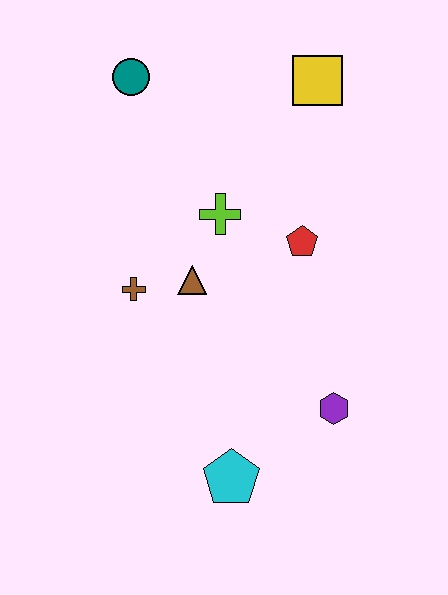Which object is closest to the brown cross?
The brown triangle is closest to the brown cross.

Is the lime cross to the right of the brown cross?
Yes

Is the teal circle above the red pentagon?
Yes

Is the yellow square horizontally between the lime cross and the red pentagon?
No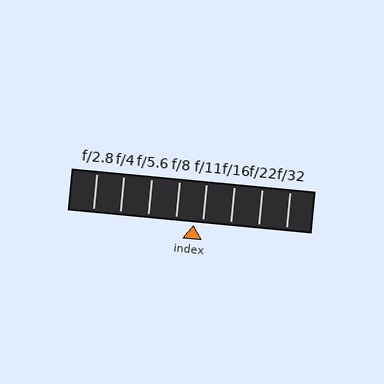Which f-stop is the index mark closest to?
The index mark is closest to f/11.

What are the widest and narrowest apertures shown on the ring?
The widest aperture shown is f/2.8 and the narrowest is f/32.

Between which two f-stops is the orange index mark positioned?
The index mark is between f/8 and f/11.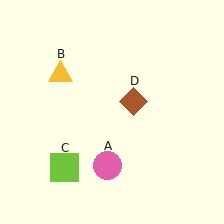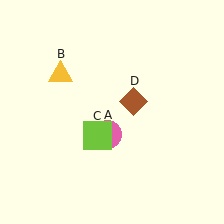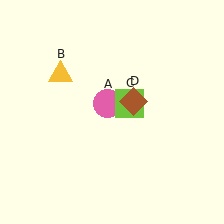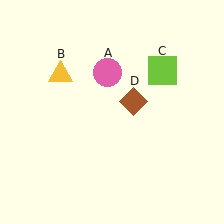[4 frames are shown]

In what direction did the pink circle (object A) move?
The pink circle (object A) moved up.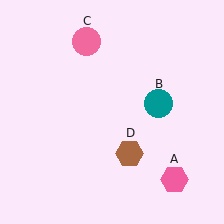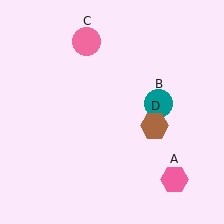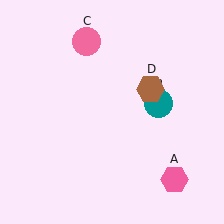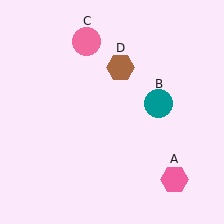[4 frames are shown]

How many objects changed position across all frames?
1 object changed position: brown hexagon (object D).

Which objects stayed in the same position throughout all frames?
Pink hexagon (object A) and teal circle (object B) and pink circle (object C) remained stationary.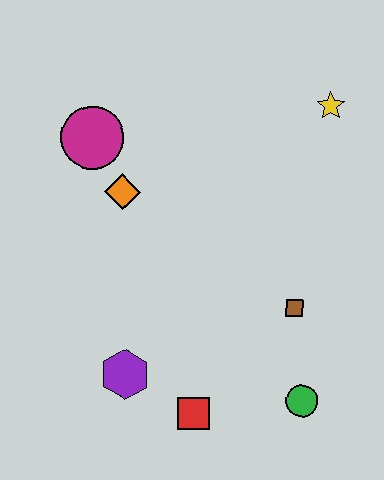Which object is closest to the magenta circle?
The orange diamond is closest to the magenta circle.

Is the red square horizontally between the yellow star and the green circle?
No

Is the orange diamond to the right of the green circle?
No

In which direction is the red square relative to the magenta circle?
The red square is below the magenta circle.